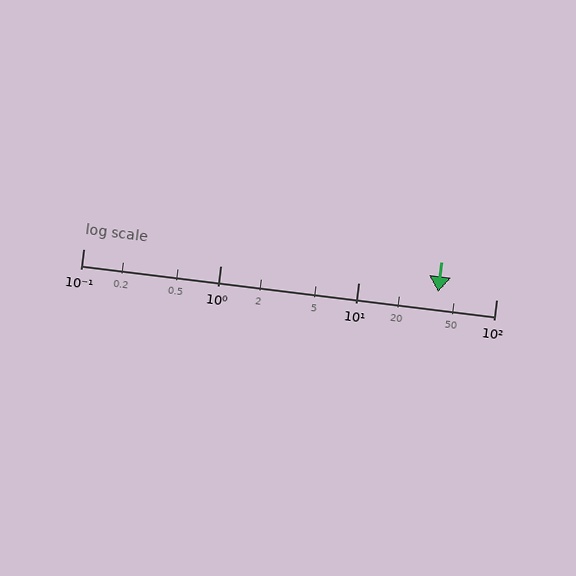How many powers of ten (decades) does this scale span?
The scale spans 3 decades, from 0.1 to 100.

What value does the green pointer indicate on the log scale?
The pointer indicates approximately 38.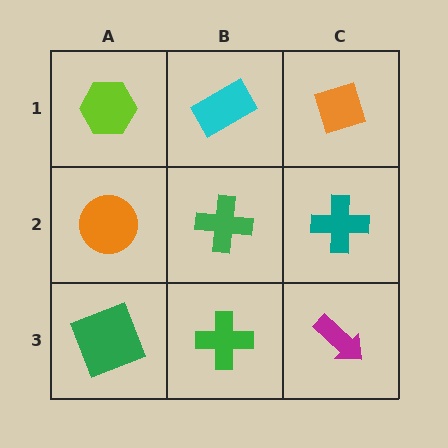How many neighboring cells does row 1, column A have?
2.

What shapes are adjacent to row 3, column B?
A green cross (row 2, column B), a green square (row 3, column A), a magenta arrow (row 3, column C).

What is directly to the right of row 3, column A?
A green cross.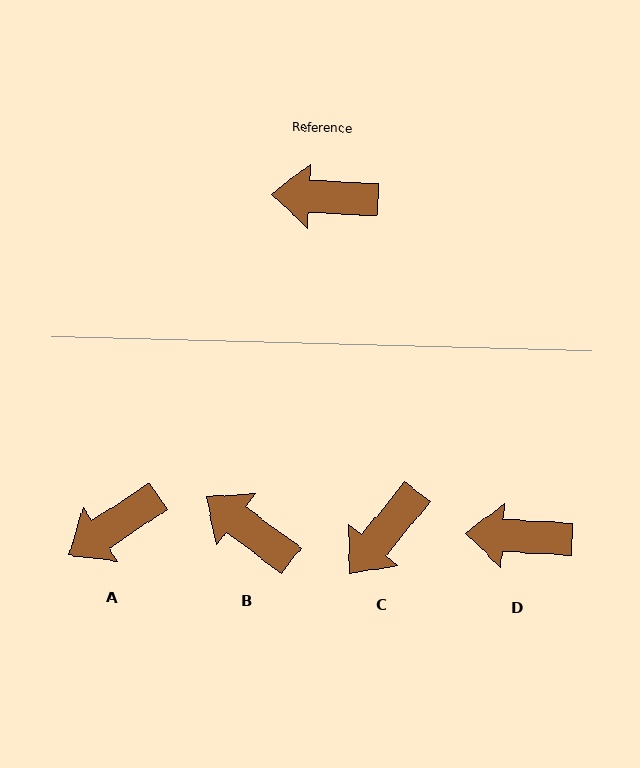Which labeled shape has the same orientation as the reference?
D.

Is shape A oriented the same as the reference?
No, it is off by about 36 degrees.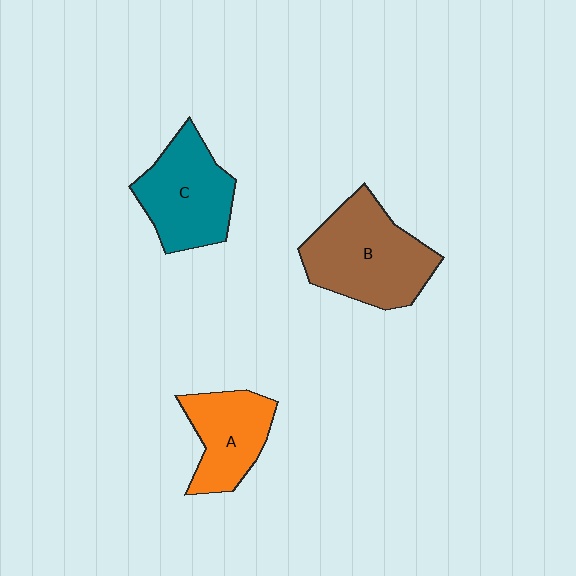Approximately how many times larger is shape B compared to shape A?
Approximately 1.5 times.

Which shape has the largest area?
Shape B (brown).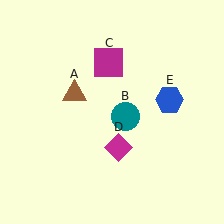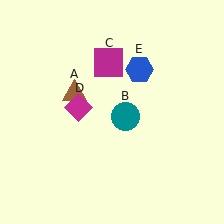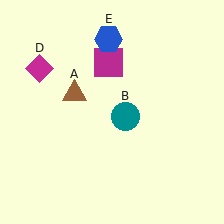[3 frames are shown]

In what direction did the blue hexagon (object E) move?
The blue hexagon (object E) moved up and to the left.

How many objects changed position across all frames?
2 objects changed position: magenta diamond (object D), blue hexagon (object E).